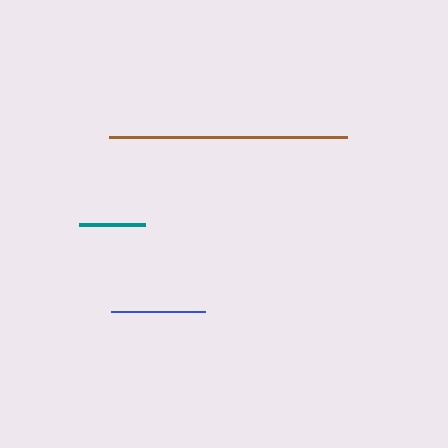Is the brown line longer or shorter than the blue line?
The brown line is longer than the blue line.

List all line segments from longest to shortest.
From longest to shortest: brown, blue, teal.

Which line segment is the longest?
The brown line is the longest at approximately 238 pixels.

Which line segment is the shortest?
The teal line is the shortest at approximately 66 pixels.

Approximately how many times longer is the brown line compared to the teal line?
The brown line is approximately 3.6 times the length of the teal line.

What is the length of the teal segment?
The teal segment is approximately 66 pixels long.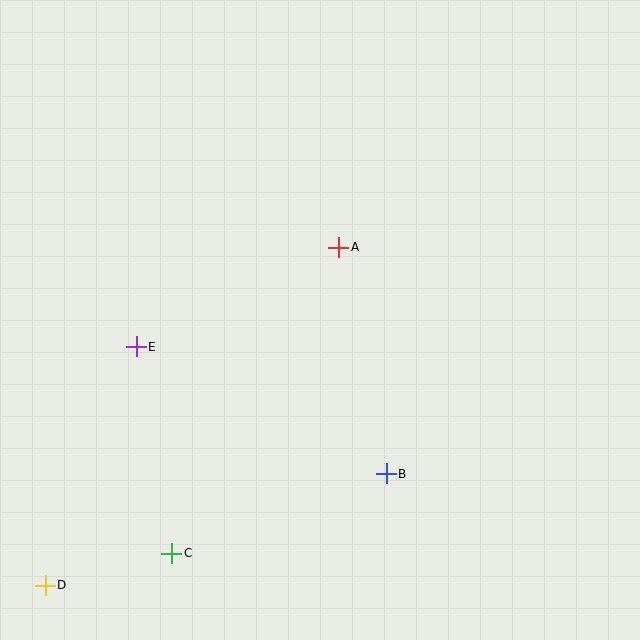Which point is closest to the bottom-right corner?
Point B is closest to the bottom-right corner.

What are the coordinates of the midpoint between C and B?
The midpoint between C and B is at (279, 514).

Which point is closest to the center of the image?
Point A at (339, 247) is closest to the center.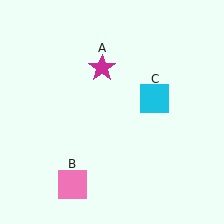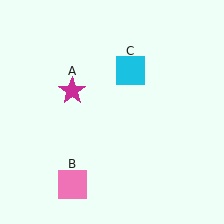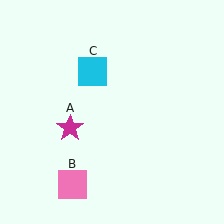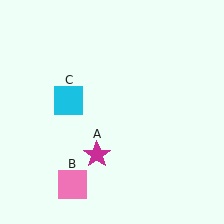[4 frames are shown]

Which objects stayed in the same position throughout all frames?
Pink square (object B) remained stationary.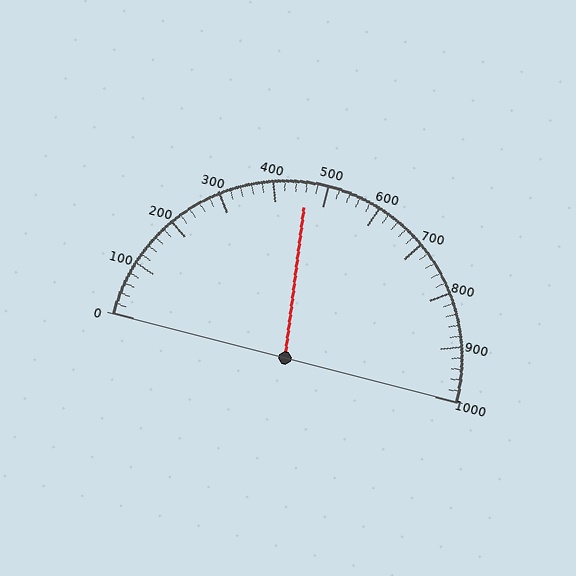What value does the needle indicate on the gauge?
The needle indicates approximately 460.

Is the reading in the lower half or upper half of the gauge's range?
The reading is in the lower half of the range (0 to 1000).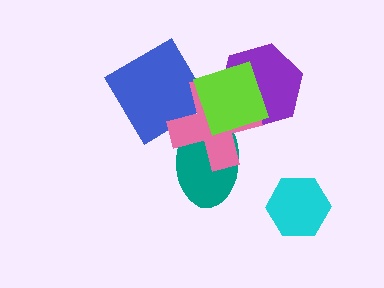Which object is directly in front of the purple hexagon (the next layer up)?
The pink cross is directly in front of the purple hexagon.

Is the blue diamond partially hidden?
Yes, it is partially covered by another shape.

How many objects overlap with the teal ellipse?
2 objects overlap with the teal ellipse.